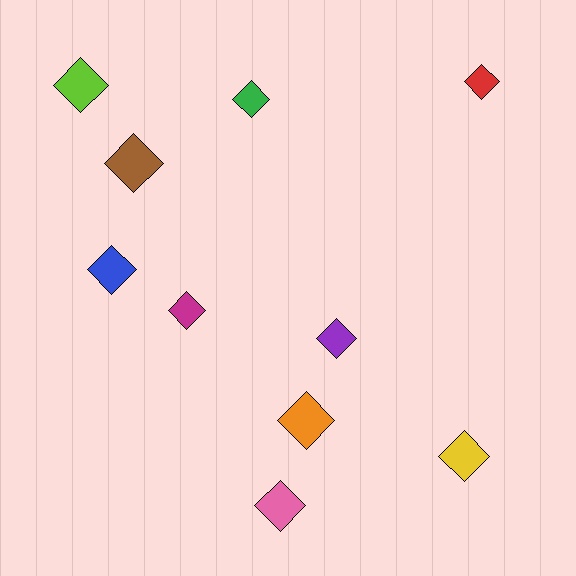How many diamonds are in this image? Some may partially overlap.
There are 10 diamonds.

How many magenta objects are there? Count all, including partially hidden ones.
There is 1 magenta object.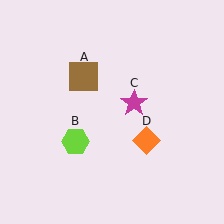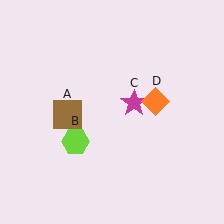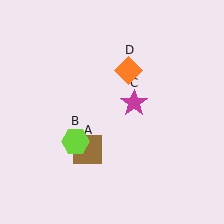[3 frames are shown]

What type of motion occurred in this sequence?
The brown square (object A), orange diamond (object D) rotated counterclockwise around the center of the scene.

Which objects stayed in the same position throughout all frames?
Lime hexagon (object B) and magenta star (object C) remained stationary.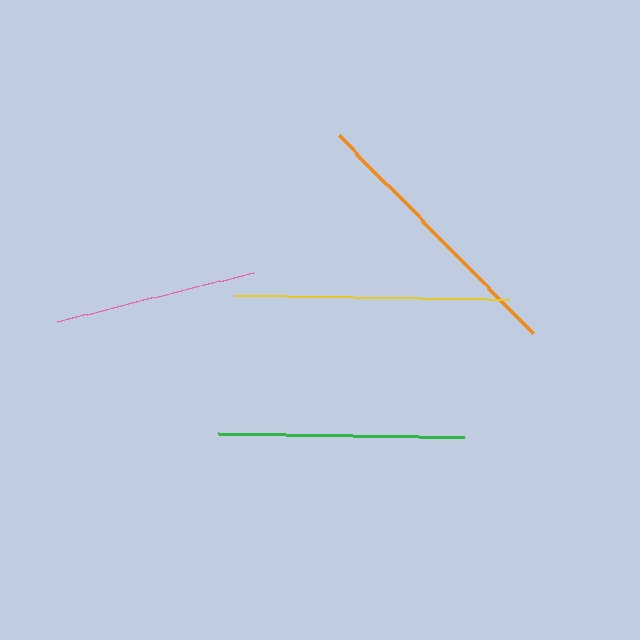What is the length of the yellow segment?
The yellow segment is approximately 275 pixels long.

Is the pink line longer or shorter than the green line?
The green line is longer than the pink line.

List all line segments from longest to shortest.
From longest to shortest: orange, yellow, green, pink.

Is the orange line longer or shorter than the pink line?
The orange line is longer than the pink line.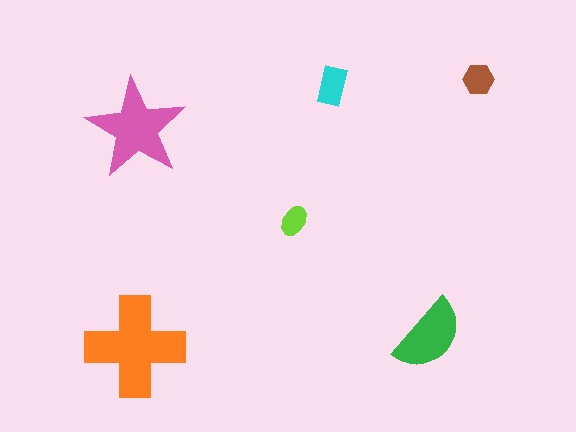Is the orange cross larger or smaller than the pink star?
Larger.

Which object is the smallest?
The lime ellipse.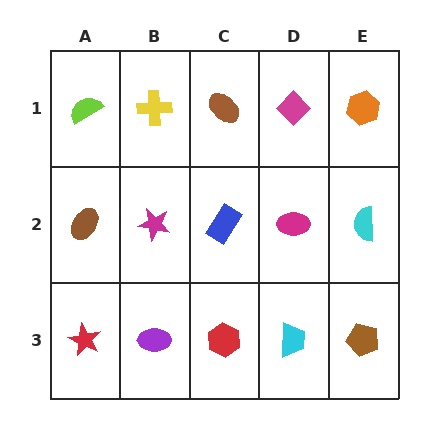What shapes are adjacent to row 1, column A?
A brown ellipse (row 2, column A), a yellow cross (row 1, column B).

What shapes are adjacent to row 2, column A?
A lime semicircle (row 1, column A), a red star (row 3, column A), a magenta star (row 2, column B).